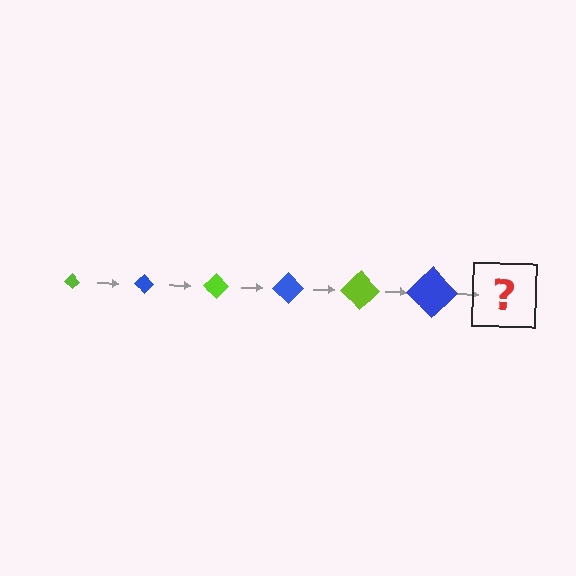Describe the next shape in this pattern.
It should be a lime diamond, larger than the previous one.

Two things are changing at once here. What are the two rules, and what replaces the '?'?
The two rules are that the diamond grows larger each step and the color cycles through lime and blue. The '?' should be a lime diamond, larger than the previous one.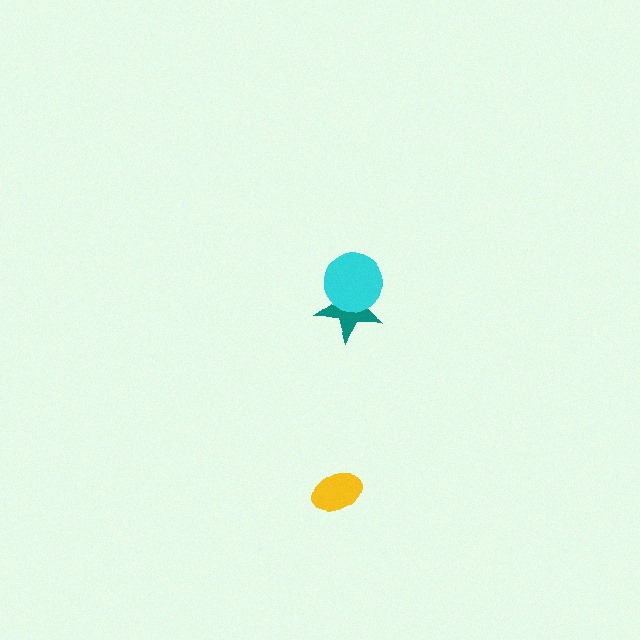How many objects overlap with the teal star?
1 object overlaps with the teal star.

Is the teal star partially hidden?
Yes, it is partially covered by another shape.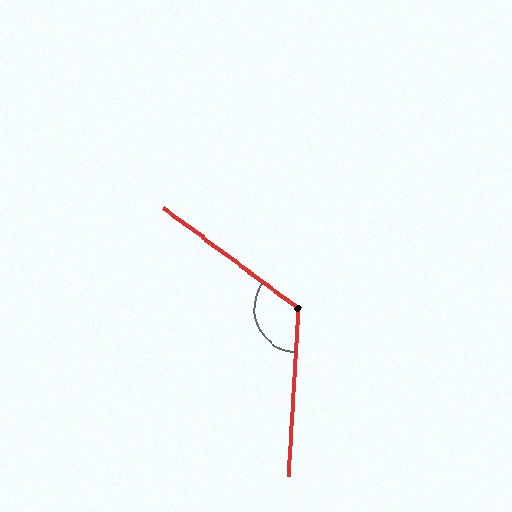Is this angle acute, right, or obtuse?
It is obtuse.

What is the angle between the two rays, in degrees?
Approximately 123 degrees.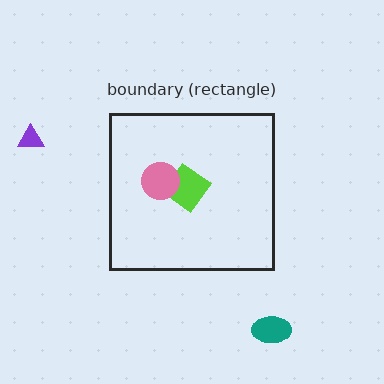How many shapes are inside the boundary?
2 inside, 2 outside.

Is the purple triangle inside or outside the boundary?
Outside.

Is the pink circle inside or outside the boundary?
Inside.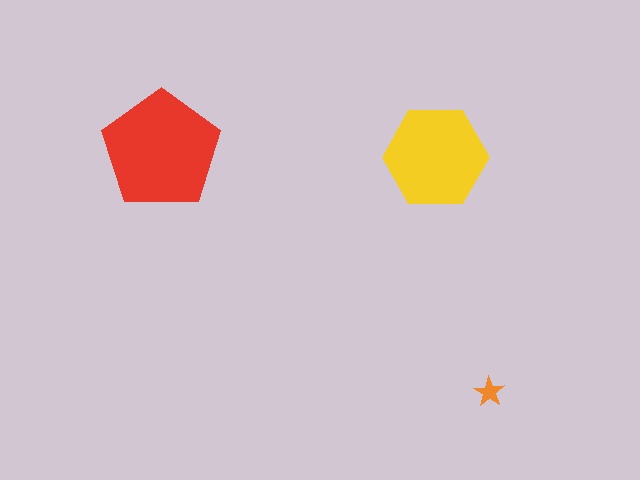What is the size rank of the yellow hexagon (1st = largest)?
2nd.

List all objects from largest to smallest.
The red pentagon, the yellow hexagon, the orange star.